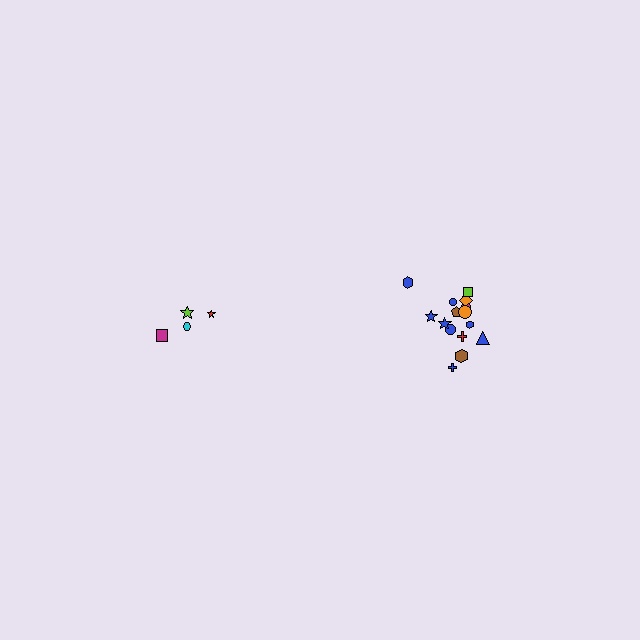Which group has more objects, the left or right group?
The right group.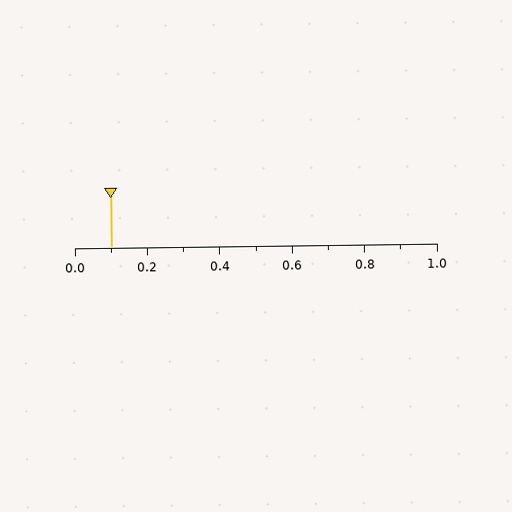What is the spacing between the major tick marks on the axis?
The major ticks are spaced 0.2 apart.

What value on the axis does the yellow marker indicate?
The marker indicates approximately 0.1.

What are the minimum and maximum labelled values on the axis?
The axis runs from 0.0 to 1.0.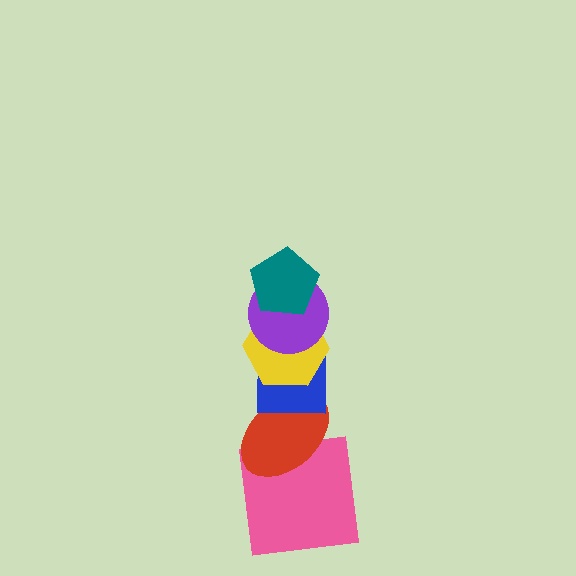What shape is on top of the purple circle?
The teal pentagon is on top of the purple circle.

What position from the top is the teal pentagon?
The teal pentagon is 1st from the top.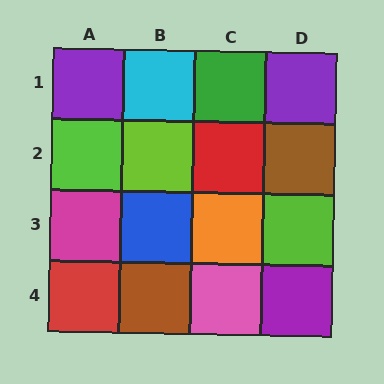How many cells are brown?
2 cells are brown.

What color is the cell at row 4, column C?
Pink.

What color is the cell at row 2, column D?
Brown.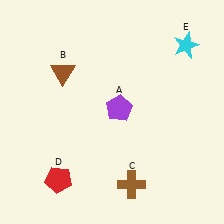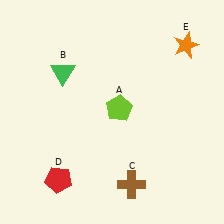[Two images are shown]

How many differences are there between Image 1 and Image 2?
There are 3 differences between the two images.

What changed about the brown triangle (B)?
In Image 1, B is brown. In Image 2, it changed to green.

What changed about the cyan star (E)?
In Image 1, E is cyan. In Image 2, it changed to orange.